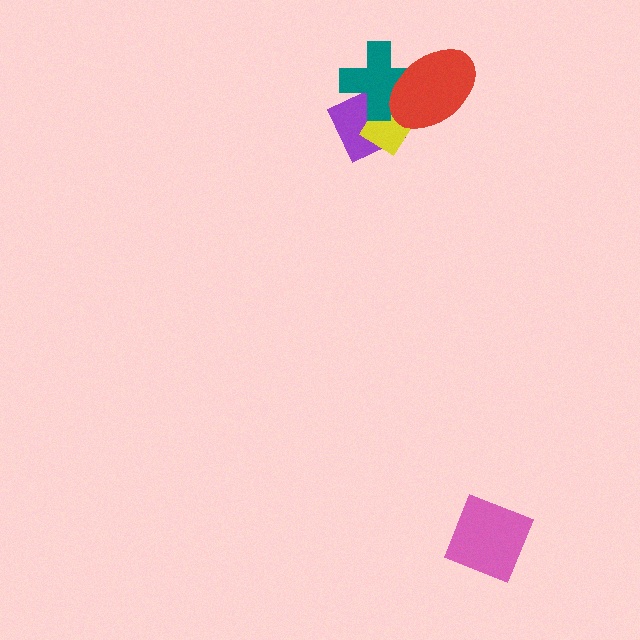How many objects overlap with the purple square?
2 objects overlap with the purple square.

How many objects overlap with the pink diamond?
0 objects overlap with the pink diamond.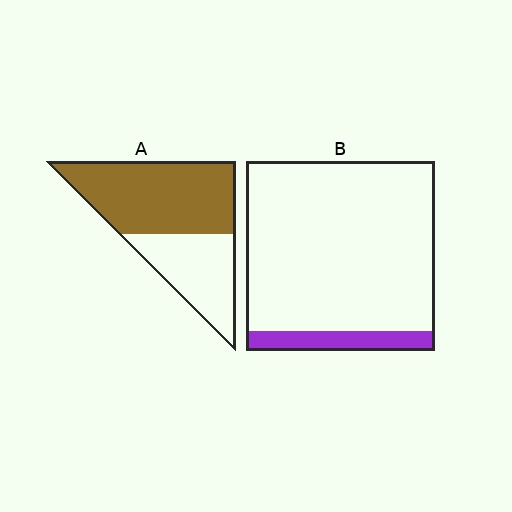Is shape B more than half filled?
No.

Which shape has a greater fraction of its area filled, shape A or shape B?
Shape A.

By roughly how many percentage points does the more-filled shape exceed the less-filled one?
By roughly 50 percentage points (A over B).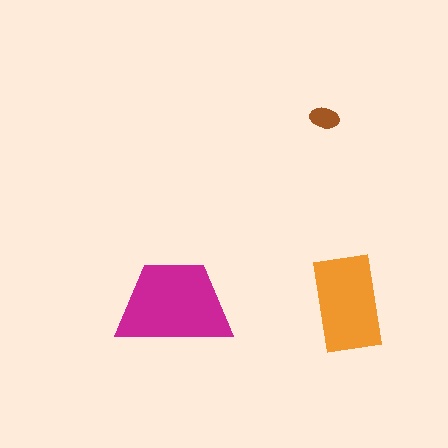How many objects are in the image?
There are 3 objects in the image.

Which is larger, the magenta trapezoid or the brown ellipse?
The magenta trapezoid.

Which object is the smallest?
The brown ellipse.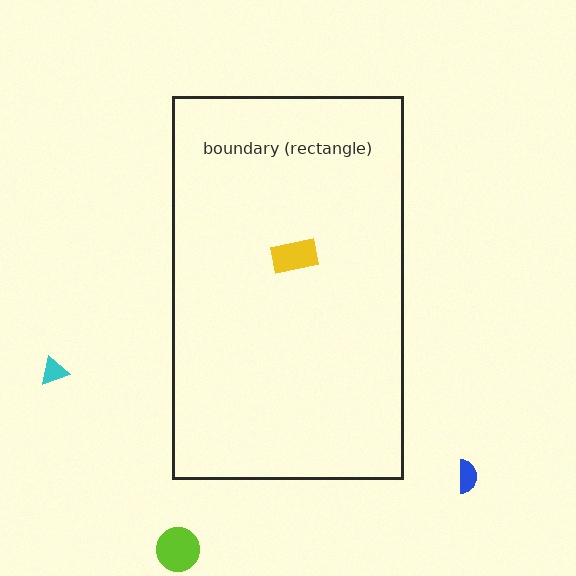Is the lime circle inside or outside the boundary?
Outside.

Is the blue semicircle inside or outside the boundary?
Outside.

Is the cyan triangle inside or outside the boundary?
Outside.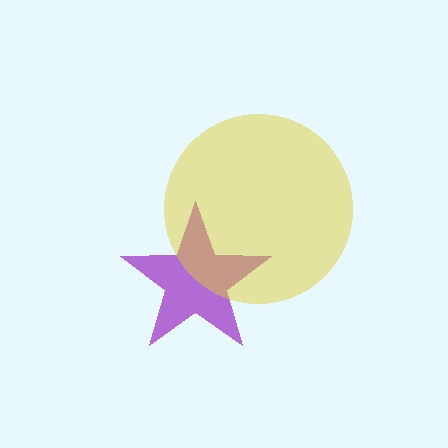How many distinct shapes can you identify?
There are 2 distinct shapes: a purple star, a yellow circle.